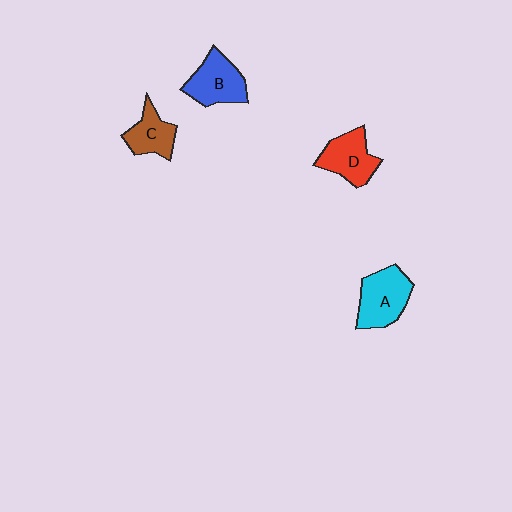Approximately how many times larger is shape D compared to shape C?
Approximately 1.2 times.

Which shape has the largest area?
Shape A (cyan).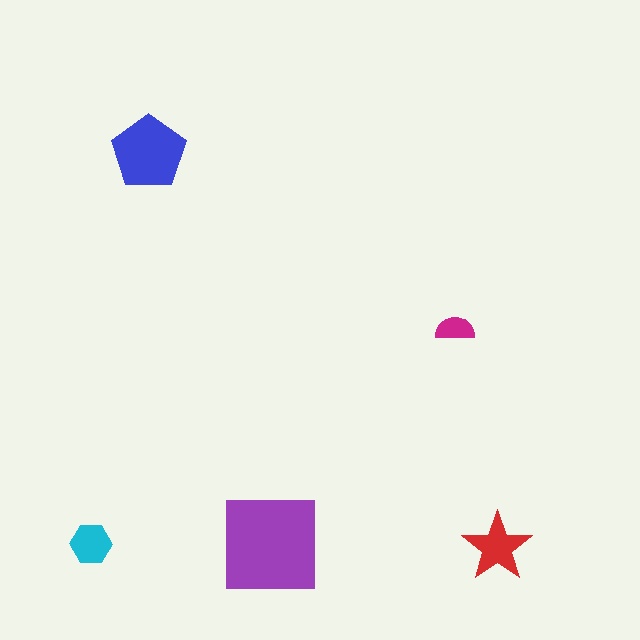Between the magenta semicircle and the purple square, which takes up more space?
The purple square.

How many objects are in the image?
There are 5 objects in the image.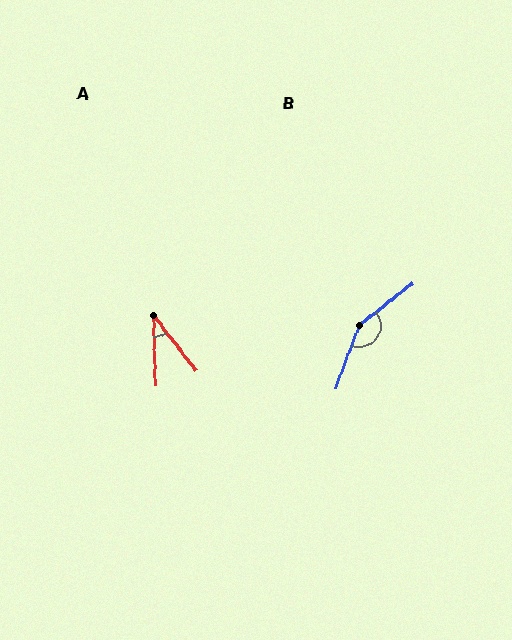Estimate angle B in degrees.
Approximately 148 degrees.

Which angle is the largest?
B, at approximately 148 degrees.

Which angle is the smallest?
A, at approximately 36 degrees.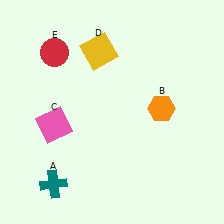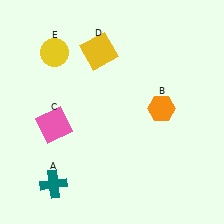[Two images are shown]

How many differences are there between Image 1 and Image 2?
There is 1 difference between the two images.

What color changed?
The circle (E) changed from red in Image 1 to yellow in Image 2.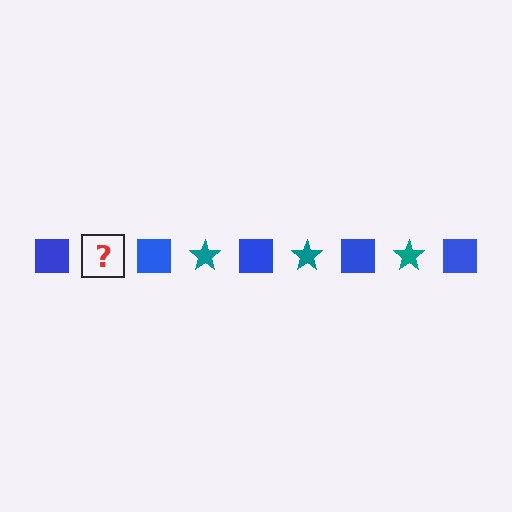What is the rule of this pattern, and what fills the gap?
The rule is that the pattern alternates between blue square and teal star. The gap should be filled with a teal star.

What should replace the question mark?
The question mark should be replaced with a teal star.